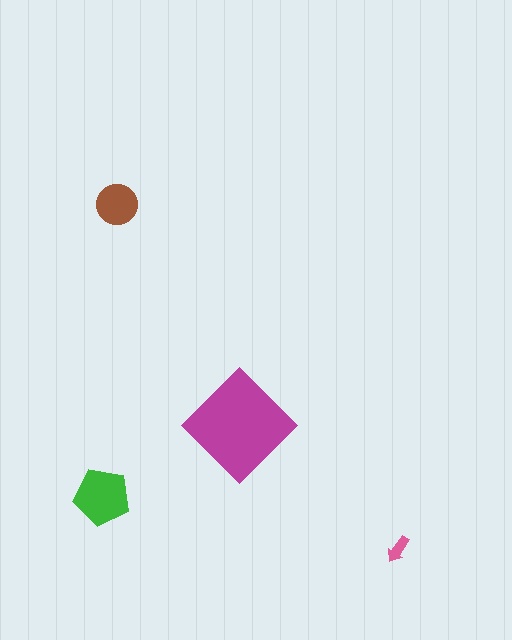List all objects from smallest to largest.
The pink arrow, the brown circle, the green pentagon, the magenta diamond.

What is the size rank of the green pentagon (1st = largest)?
2nd.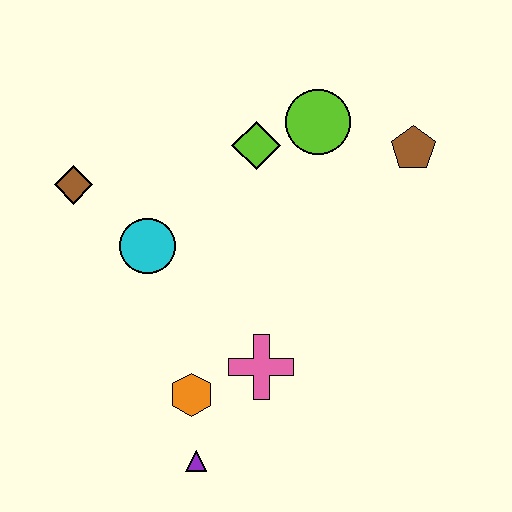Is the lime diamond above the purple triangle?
Yes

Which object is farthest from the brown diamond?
The brown pentagon is farthest from the brown diamond.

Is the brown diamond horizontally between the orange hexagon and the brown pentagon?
No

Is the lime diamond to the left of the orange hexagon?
No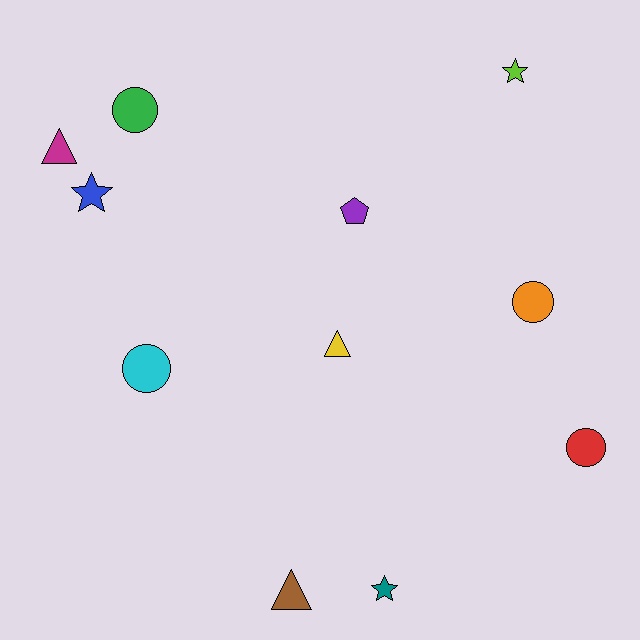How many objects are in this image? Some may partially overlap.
There are 11 objects.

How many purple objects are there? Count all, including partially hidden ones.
There is 1 purple object.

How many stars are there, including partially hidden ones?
There are 3 stars.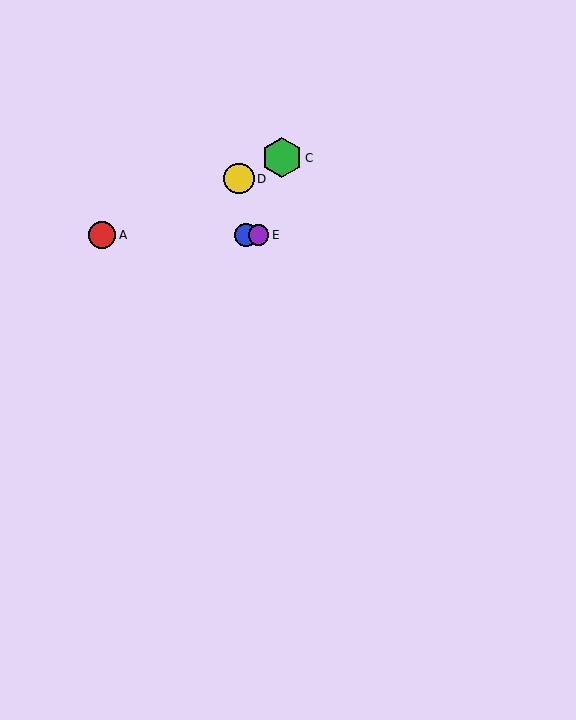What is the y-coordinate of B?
Object B is at y≈235.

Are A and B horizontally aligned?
Yes, both are at y≈235.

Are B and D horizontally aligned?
No, B is at y≈235 and D is at y≈179.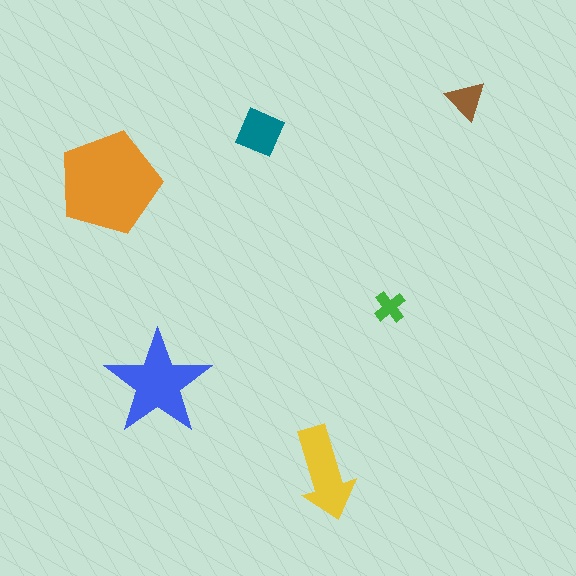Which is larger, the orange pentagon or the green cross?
The orange pentagon.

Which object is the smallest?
The green cross.